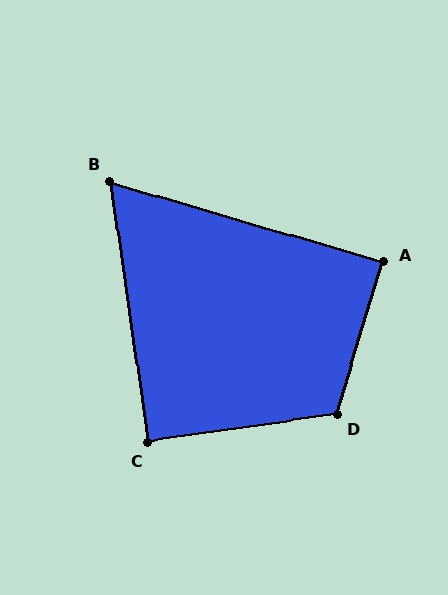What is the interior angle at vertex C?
Approximately 90 degrees (approximately right).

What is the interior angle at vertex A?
Approximately 90 degrees (approximately right).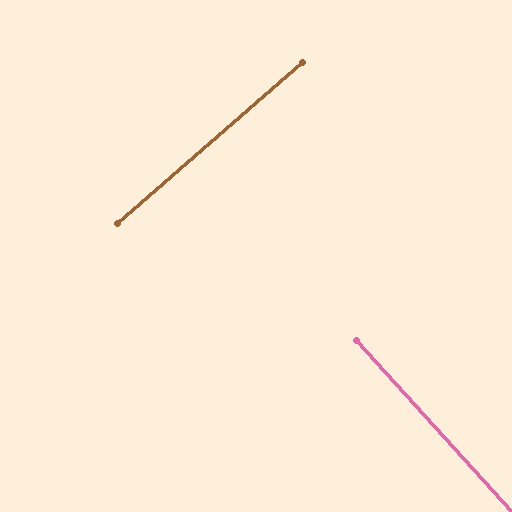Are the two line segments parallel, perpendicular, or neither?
Perpendicular — they meet at approximately 89°.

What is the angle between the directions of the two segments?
Approximately 89 degrees.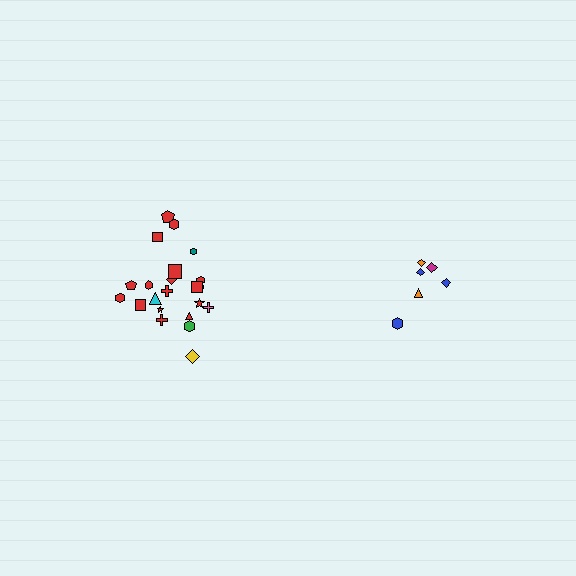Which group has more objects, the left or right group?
The left group.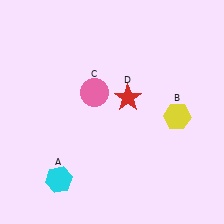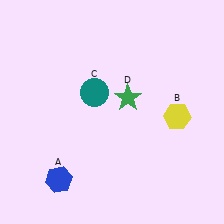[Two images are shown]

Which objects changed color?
A changed from cyan to blue. C changed from pink to teal. D changed from red to green.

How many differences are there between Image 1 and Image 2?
There are 3 differences between the two images.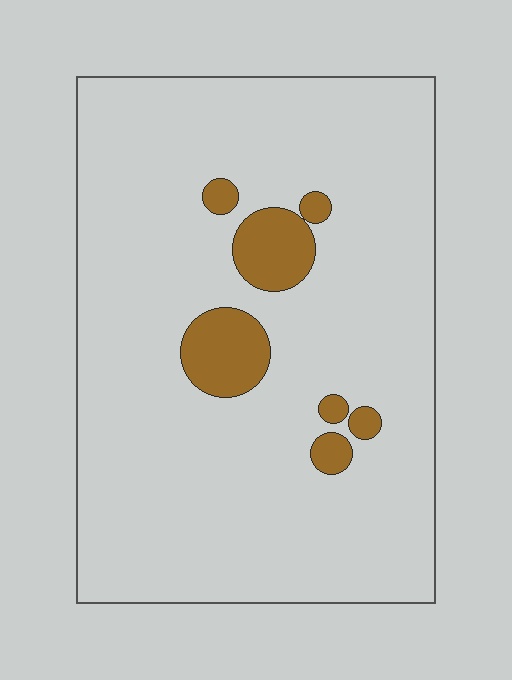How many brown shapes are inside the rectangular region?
7.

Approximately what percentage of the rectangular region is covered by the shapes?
Approximately 10%.